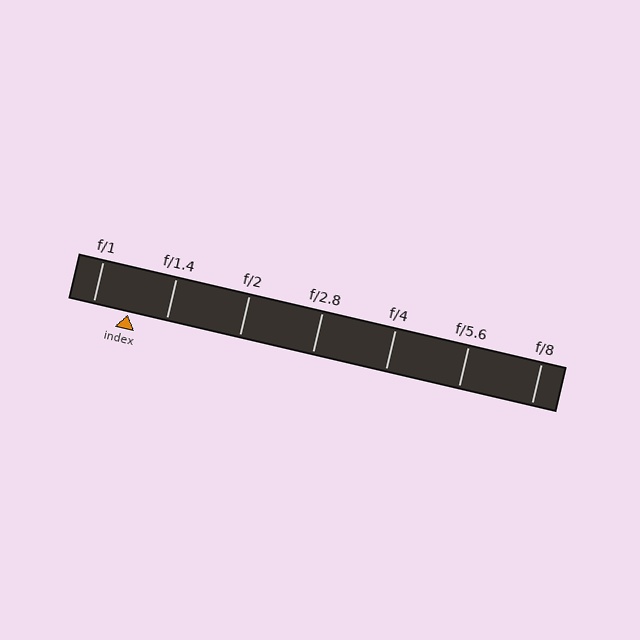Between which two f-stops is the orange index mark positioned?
The index mark is between f/1 and f/1.4.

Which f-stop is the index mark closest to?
The index mark is closest to f/1.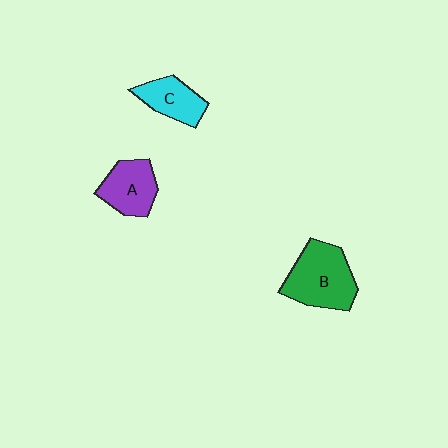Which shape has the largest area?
Shape B (green).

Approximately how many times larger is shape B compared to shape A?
Approximately 1.5 times.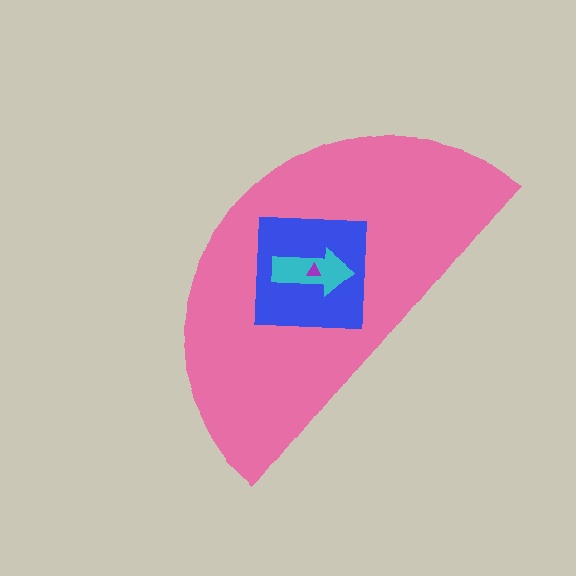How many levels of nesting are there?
4.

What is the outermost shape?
The pink semicircle.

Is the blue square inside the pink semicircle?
Yes.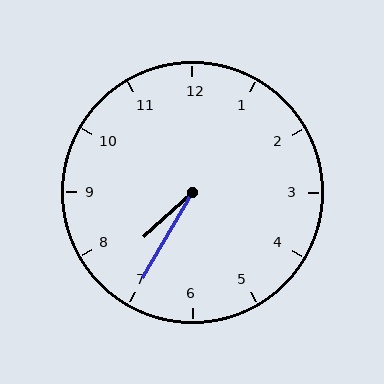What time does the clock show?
7:35.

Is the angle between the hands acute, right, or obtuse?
It is acute.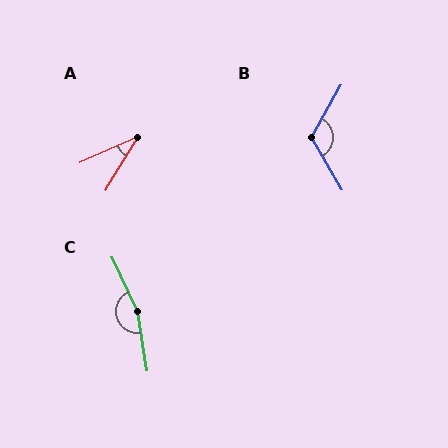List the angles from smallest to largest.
A (35°), B (120°), C (164°).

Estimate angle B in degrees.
Approximately 120 degrees.